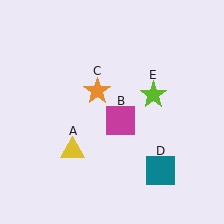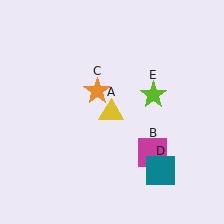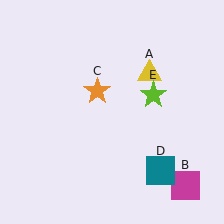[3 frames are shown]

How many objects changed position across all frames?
2 objects changed position: yellow triangle (object A), magenta square (object B).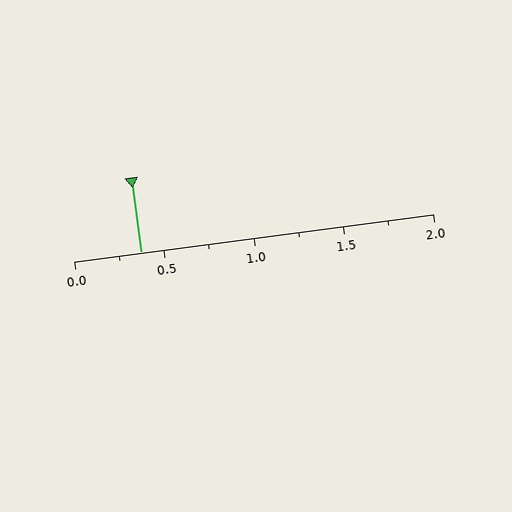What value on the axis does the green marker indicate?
The marker indicates approximately 0.38.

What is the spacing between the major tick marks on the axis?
The major ticks are spaced 0.5 apart.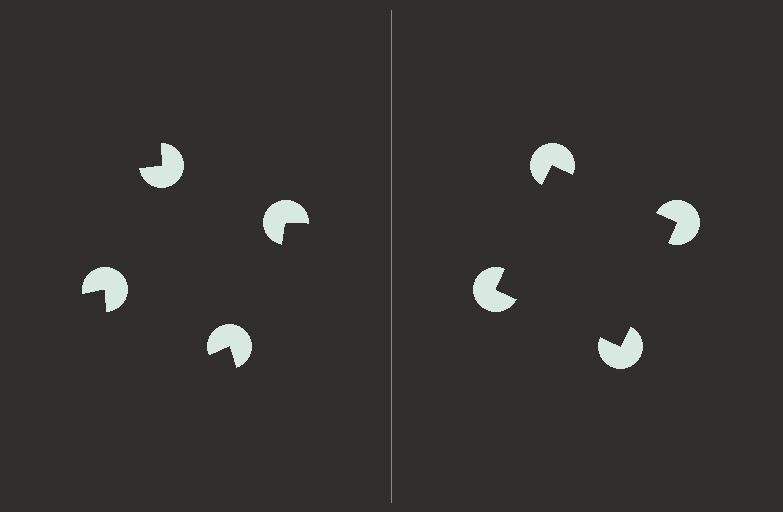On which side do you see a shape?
An illusory square appears on the right side. On the left side the wedge cuts are rotated, so no coherent shape forms.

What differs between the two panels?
The pac-man discs are positioned identically on both sides; only the wedge orientations differ. On the right they align to a square; on the left they are misaligned.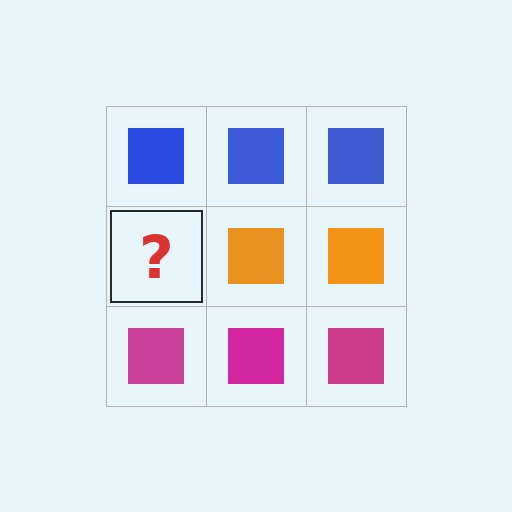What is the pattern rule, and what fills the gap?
The rule is that each row has a consistent color. The gap should be filled with an orange square.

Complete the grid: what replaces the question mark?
The question mark should be replaced with an orange square.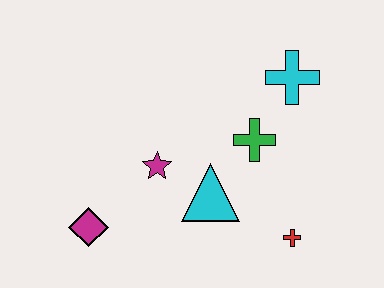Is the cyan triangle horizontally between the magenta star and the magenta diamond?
No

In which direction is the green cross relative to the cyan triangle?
The green cross is above the cyan triangle.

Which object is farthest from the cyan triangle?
The cyan cross is farthest from the cyan triangle.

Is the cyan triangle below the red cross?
No